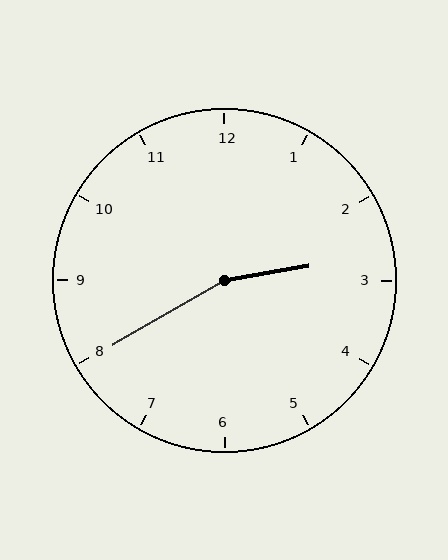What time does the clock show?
2:40.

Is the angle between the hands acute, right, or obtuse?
It is obtuse.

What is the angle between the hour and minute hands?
Approximately 160 degrees.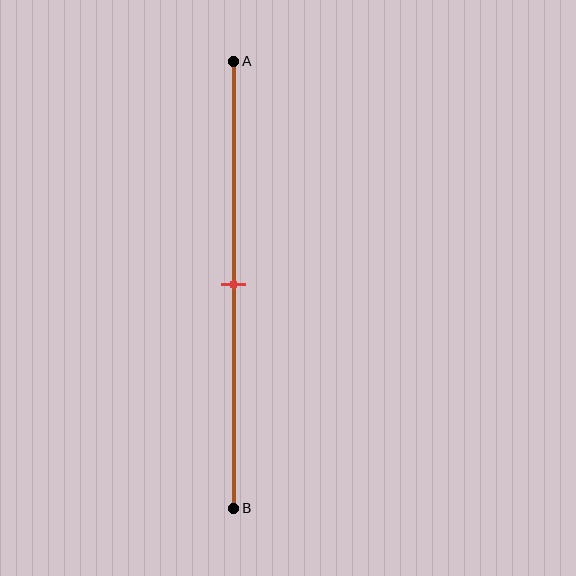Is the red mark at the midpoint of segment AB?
Yes, the mark is approximately at the midpoint.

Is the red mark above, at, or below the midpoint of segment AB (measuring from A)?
The red mark is approximately at the midpoint of segment AB.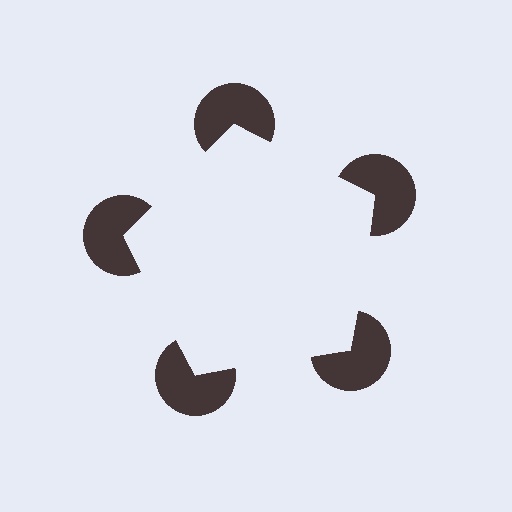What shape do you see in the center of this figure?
An illusory pentagon — its edges are inferred from the aligned wedge cuts in the pac-man discs, not physically drawn.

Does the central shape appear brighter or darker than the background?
It typically appears slightly brighter than the background, even though no actual brightness change is drawn.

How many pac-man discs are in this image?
There are 5 — one at each vertex of the illusory pentagon.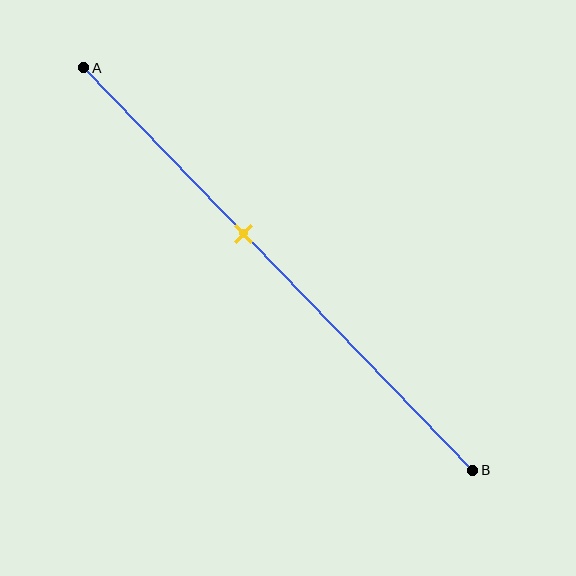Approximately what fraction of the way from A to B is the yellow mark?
The yellow mark is approximately 40% of the way from A to B.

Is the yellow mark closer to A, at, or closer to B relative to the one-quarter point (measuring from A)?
The yellow mark is closer to point B than the one-quarter point of segment AB.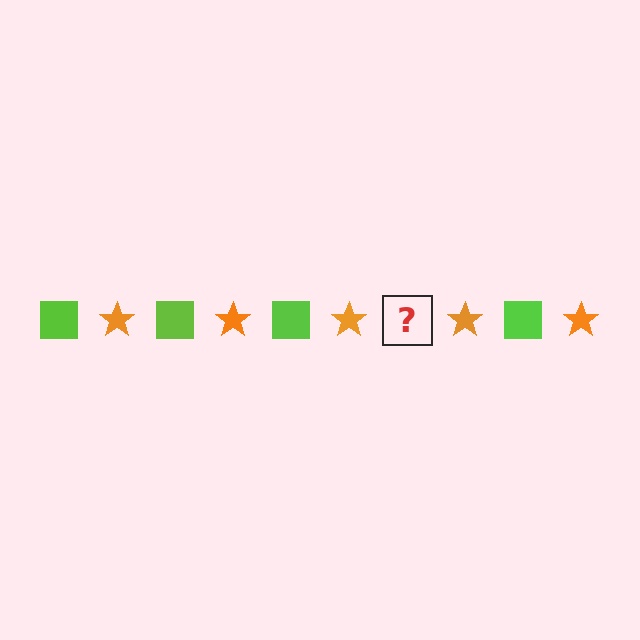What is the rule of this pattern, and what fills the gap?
The rule is that the pattern alternates between lime square and orange star. The gap should be filled with a lime square.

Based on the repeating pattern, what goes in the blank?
The blank should be a lime square.